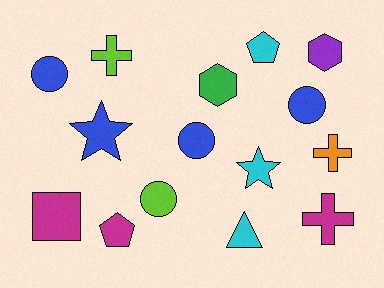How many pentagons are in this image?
There are 2 pentagons.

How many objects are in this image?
There are 15 objects.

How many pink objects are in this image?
There are no pink objects.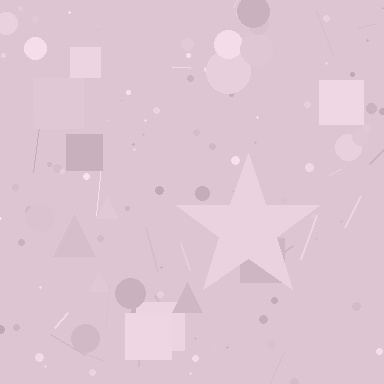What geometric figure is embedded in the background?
A star is embedded in the background.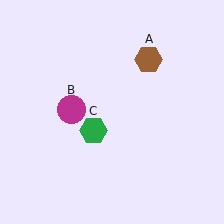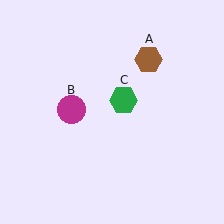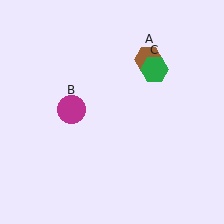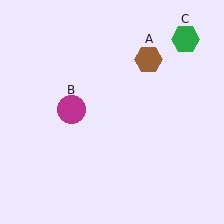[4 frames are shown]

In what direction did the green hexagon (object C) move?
The green hexagon (object C) moved up and to the right.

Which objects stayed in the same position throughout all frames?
Brown hexagon (object A) and magenta circle (object B) remained stationary.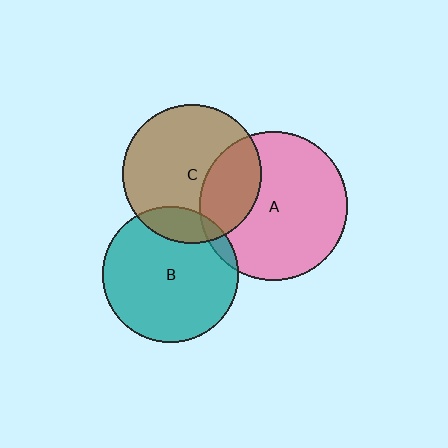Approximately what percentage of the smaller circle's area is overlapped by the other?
Approximately 15%.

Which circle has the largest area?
Circle A (pink).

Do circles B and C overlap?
Yes.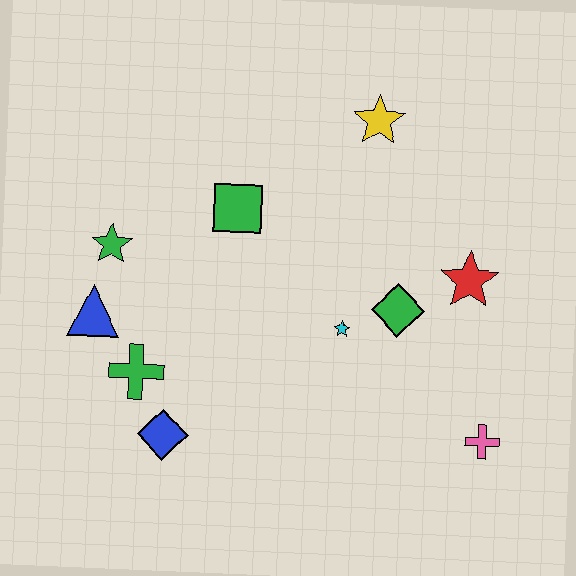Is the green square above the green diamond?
Yes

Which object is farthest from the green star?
The pink cross is farthest from the green star.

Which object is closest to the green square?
The green star is closest to the green square.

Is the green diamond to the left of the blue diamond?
No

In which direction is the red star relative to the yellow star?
The red star is below the yellow star.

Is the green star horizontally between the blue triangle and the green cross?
Yes